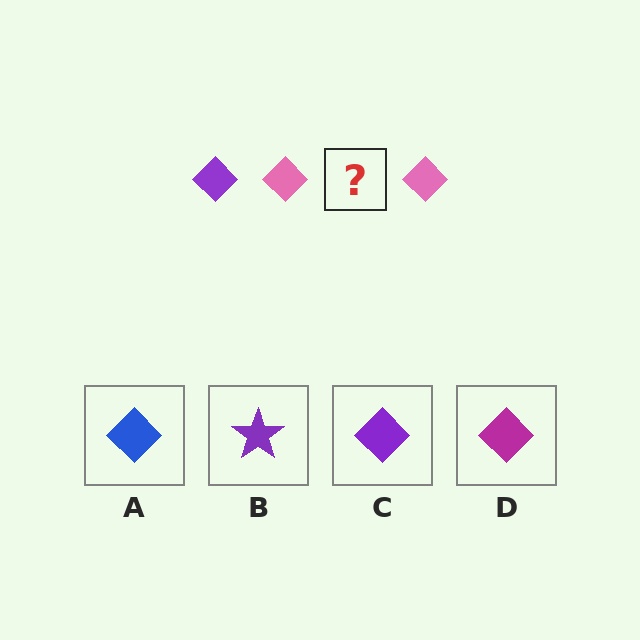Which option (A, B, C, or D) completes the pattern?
C.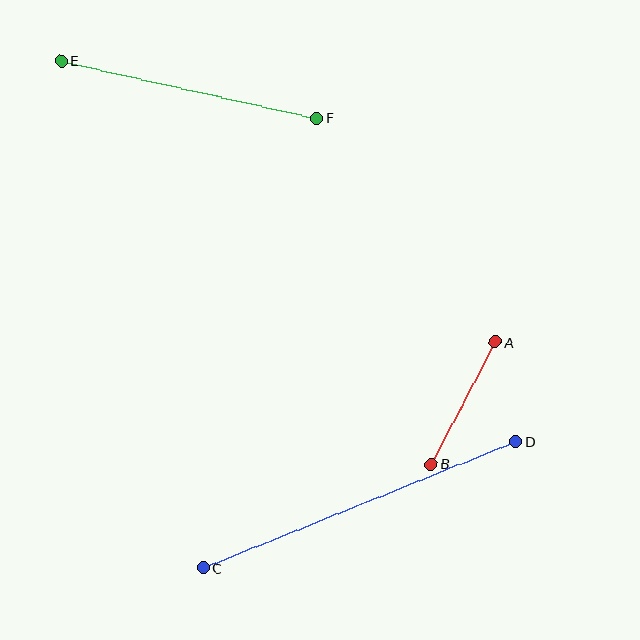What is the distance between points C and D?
The distance is approximately 337 pixels.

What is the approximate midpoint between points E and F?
The midpoint is at approximately (189, 89) pixels.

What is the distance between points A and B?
The distance is approximately 138 pixels.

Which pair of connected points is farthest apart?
Points C and D are farthest apart.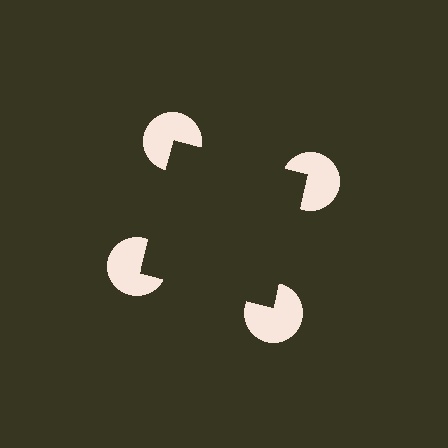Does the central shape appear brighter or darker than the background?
It typically appears slightly darker than the background, even though no actual brightness change is drawn.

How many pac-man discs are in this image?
There are 4 — one at each vertex of the illusory square.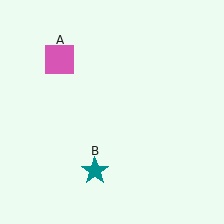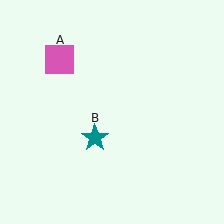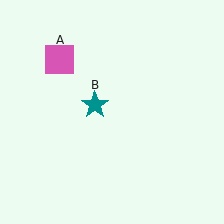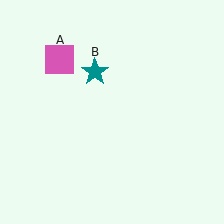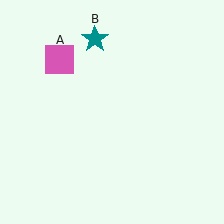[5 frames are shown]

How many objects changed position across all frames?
1 object changed position: teal star (object B).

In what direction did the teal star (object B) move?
The teal star (object B) moved up.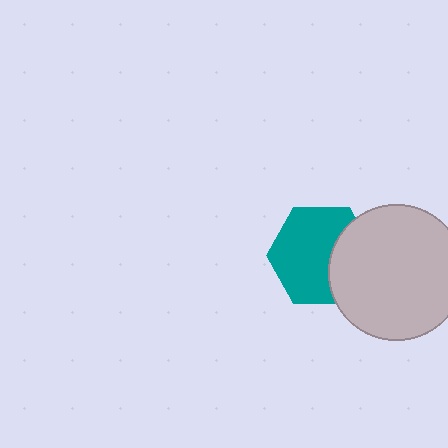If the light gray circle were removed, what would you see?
You would see the complete teal hexagon.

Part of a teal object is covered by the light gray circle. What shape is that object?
It is a hexagon.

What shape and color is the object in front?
The object in front is a light gray circle.